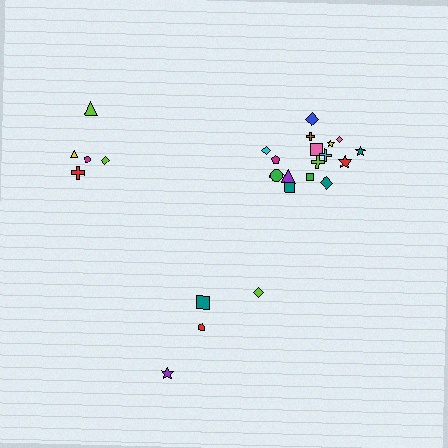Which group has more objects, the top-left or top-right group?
The top-right group.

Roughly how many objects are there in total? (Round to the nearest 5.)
Roughly 25 objects in total.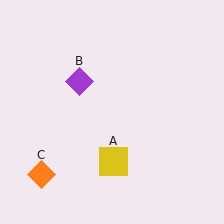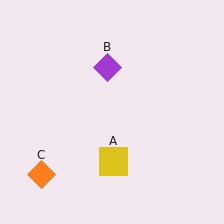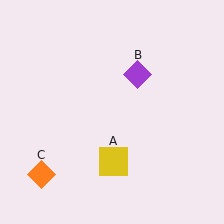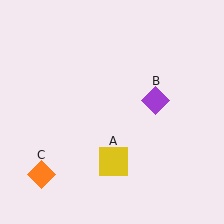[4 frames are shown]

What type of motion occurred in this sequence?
The purple diamond (object B) rotated clockwise around the center of the scene.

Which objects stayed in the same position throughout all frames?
Yellow square (object A) and orange diamond (object C) remained stationary.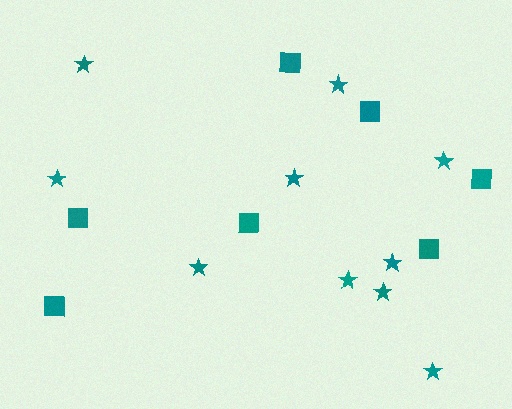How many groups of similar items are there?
There are 2 groups: one group of squares (7) and one group of stars (10).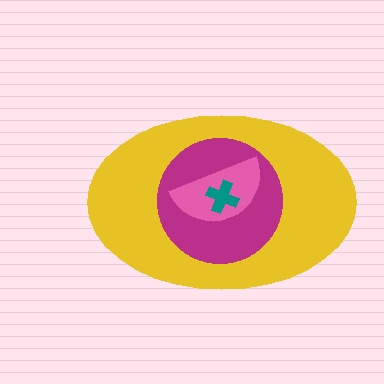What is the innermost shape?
The teal cross.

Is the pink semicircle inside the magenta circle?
Yes.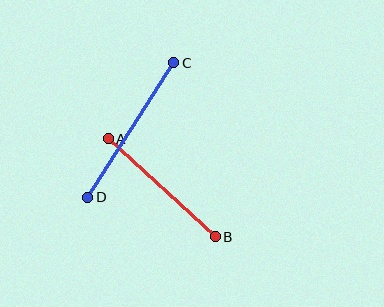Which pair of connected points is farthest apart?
Points C and D are farthest apart.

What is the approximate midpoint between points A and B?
The midpoint is at approximately (162, 188) pixels.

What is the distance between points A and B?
The distance is approximately 145 pixels.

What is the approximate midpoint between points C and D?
The midpoint is at approximately (131, 130) pixels.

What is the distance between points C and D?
The distance is approximately 160 pixels.